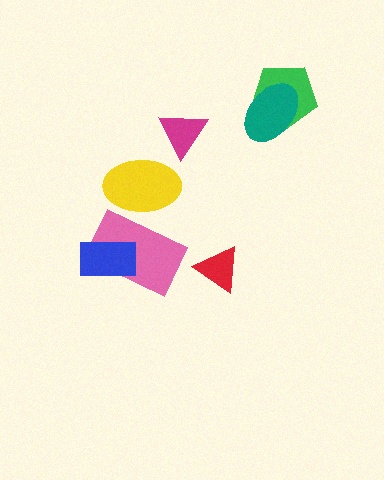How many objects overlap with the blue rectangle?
1 object overlaps with the blue rectangle.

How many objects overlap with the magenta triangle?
0 objects overlap with the magenta triangle.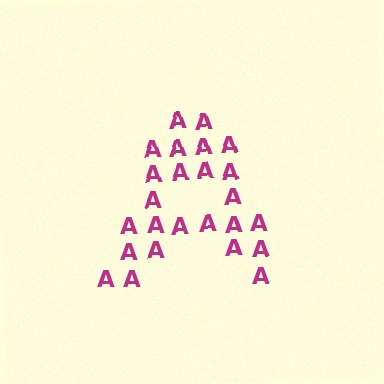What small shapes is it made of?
It is made of small letter A's.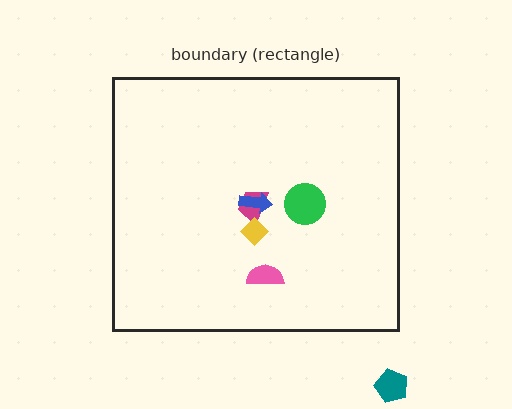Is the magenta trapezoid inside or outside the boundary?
Inside.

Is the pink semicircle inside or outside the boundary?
Inside.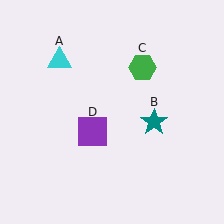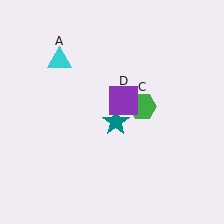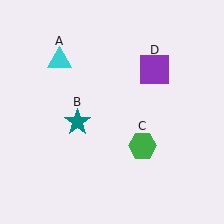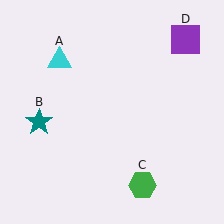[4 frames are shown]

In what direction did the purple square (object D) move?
The purple square (object D) moved up and to the right.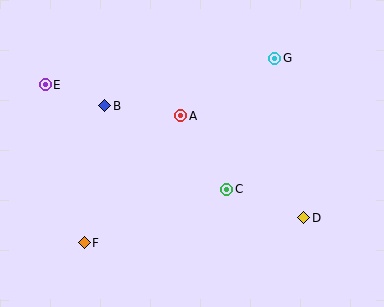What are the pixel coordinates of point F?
Point F is at (84, 243).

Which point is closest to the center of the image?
Point A at (181, 116) is closest to the center.